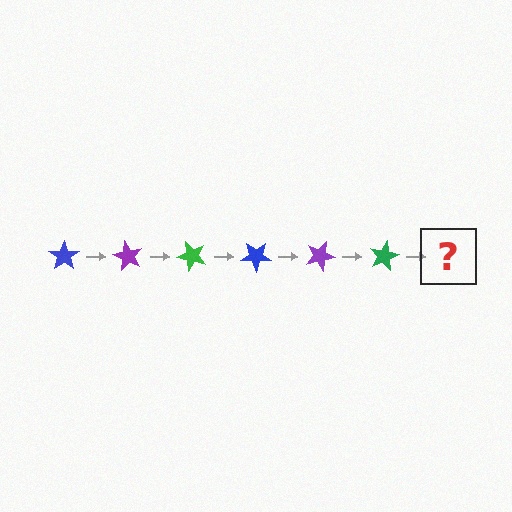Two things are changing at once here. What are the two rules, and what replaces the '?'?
The two rules are that it rotates 60 degrees each step and the color cycles through blue, purple, and green. The '?' should be a blue star, rotated 360 degrees from the start.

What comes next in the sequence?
The next element should be a blue star, rotated 360 degrees from the start.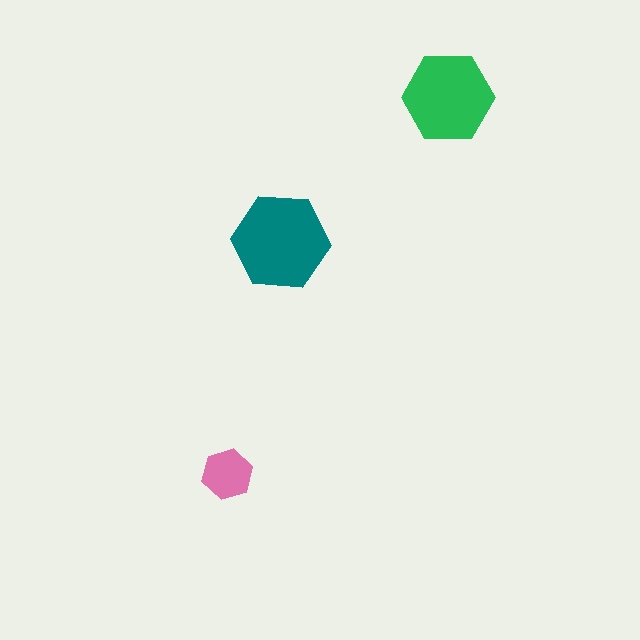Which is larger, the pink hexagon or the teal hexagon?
The teal one.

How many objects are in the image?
There are 3 objects in the image.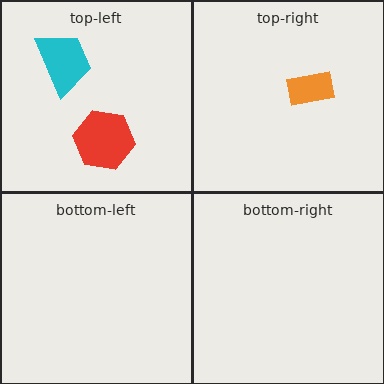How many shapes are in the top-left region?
2.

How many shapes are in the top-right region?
1.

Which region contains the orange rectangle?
The top-right region.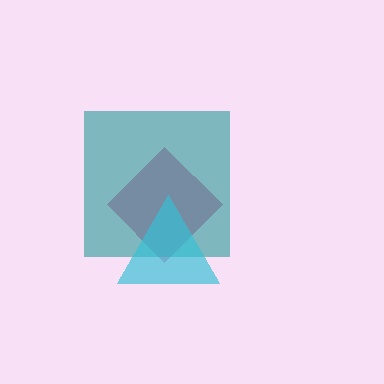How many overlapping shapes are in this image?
There are 3 overlapping shapes in the image.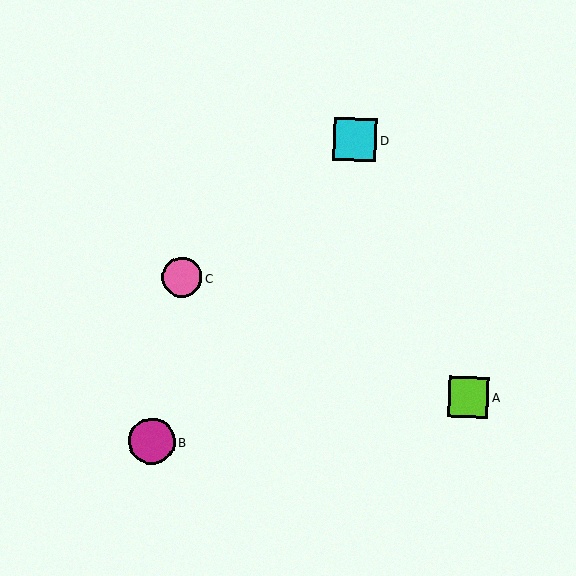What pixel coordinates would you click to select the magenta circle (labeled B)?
Click at (152, 441) to select the magenta circle B.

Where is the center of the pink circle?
The center of the pink circle is at (182, 277).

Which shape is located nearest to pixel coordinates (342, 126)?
The cyan square (labeled D) at (355, 139) is nearest to that location.